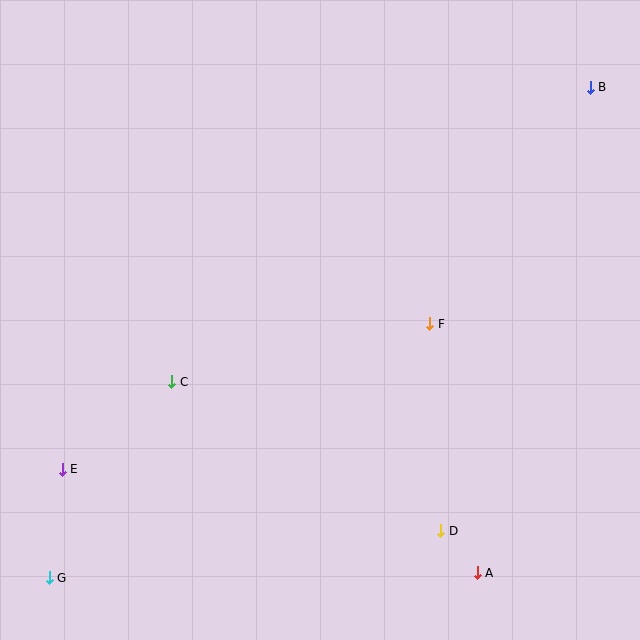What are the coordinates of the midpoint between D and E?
The midpoint between D and E is at (252, 500).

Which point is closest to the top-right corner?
Point B is closest to the top-right corner.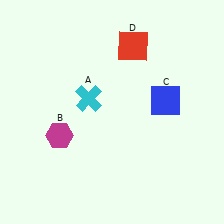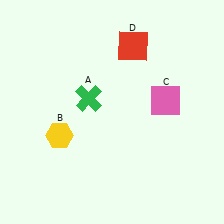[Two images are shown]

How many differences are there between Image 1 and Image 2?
There are 3 differences between the two images.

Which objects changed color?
A changed from cyan to green. B changed from magenta to yellow. C changed from blue to pink.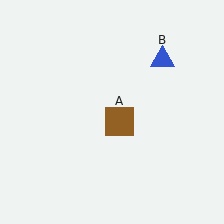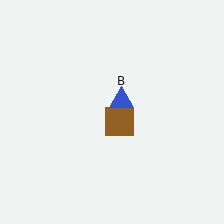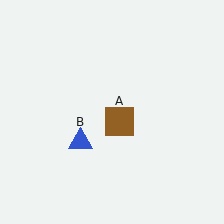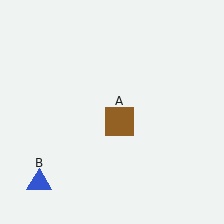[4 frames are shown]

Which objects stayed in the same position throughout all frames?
Brown square (object A) remained stationary.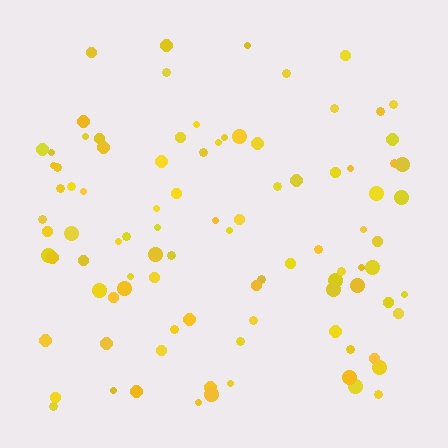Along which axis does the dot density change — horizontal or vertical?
Vertical.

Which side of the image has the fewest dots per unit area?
The top.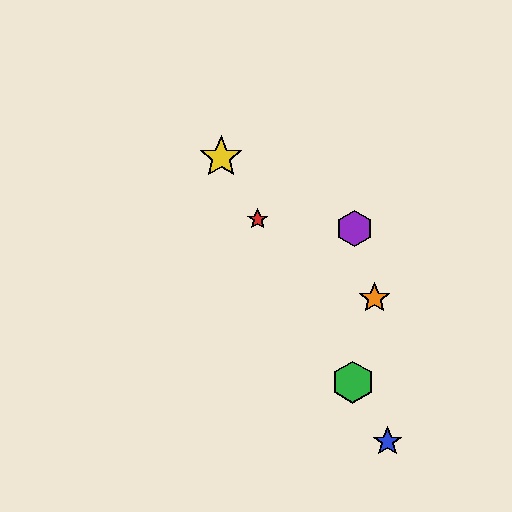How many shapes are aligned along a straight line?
4 shapes (the red star, the blue star, the green hexagon, the yellow star) are aligned along a straight line.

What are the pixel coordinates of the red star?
The red star is at (258, 219).